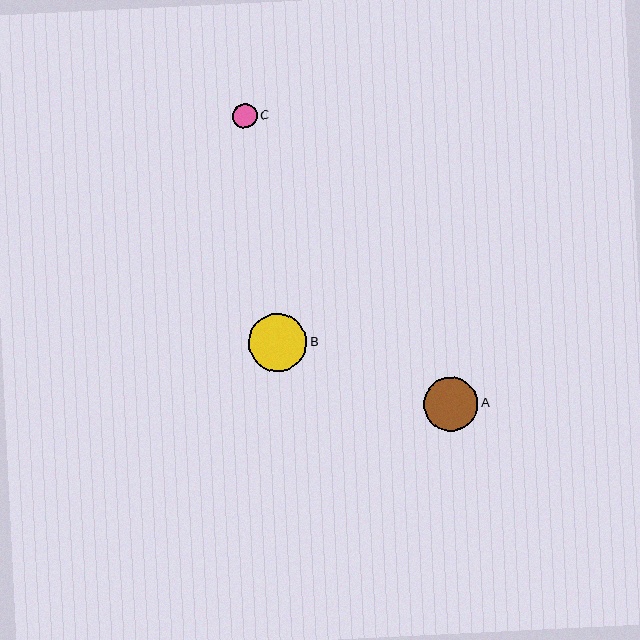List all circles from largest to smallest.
From largest to smallest: B, A, C.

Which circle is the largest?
Circle B is the largest with a size of approximately 58 pixels.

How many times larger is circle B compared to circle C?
Circle B is approximately 2.4 times the size of circle C.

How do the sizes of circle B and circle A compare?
Circle B and circle A are approximately the same size.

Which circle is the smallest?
Circle C is the smallest with a size of approximately 24 pixels.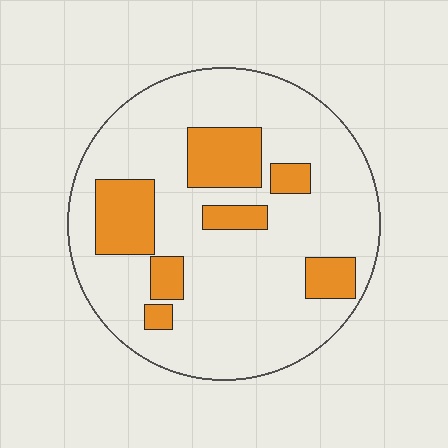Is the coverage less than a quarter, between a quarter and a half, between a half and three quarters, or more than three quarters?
Less than a quarter.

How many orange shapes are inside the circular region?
7.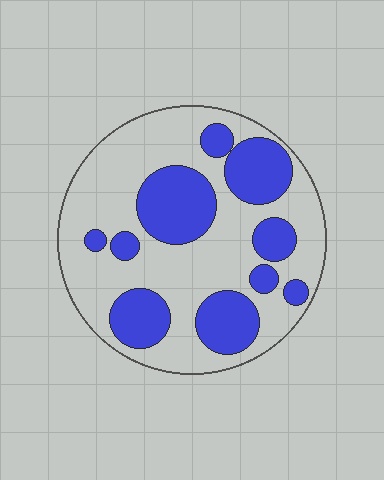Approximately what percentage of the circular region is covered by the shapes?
Approximately 35%.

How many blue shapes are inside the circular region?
10.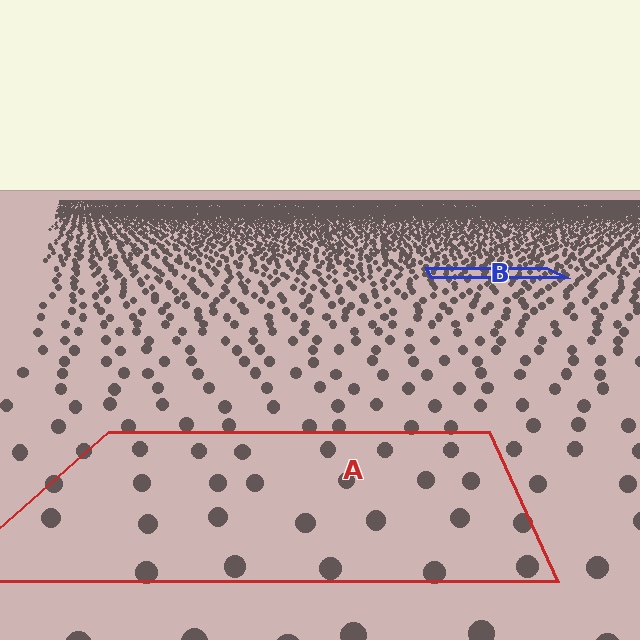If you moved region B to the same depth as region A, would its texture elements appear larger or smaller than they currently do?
They would appear larger. At a closer depth, the same texture elements are projected at a bigger on-screen size.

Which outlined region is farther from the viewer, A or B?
Region B is farther from the viewer — the texture elements inside it appear smaller and more densely packed.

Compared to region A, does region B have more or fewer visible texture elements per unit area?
Region B has more texture elements per unit area — they are packed more densely because it is farther away.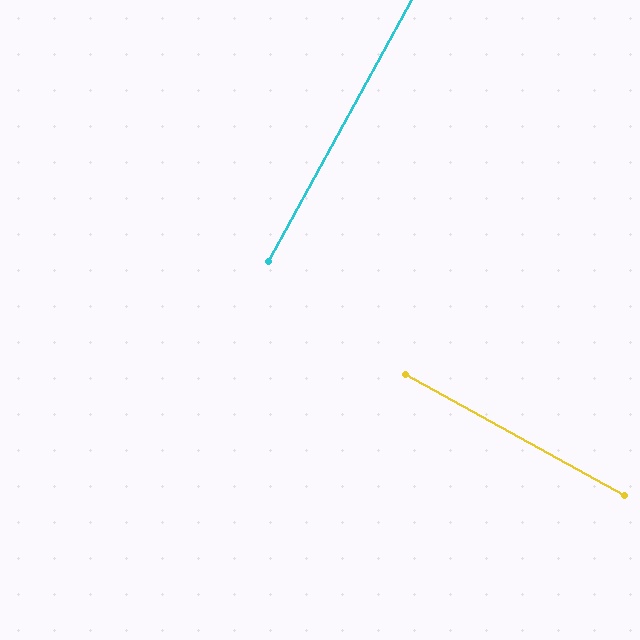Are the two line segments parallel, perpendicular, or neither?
Perpendicular — they meet at approximately 90°.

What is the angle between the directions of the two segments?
Approximately 90 degrees.